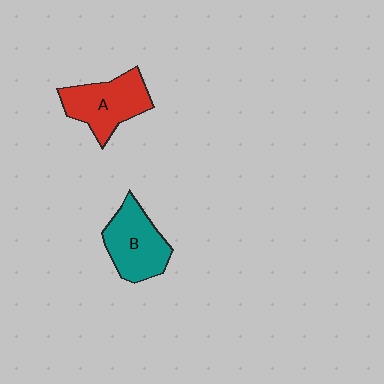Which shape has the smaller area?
Shape B (teal).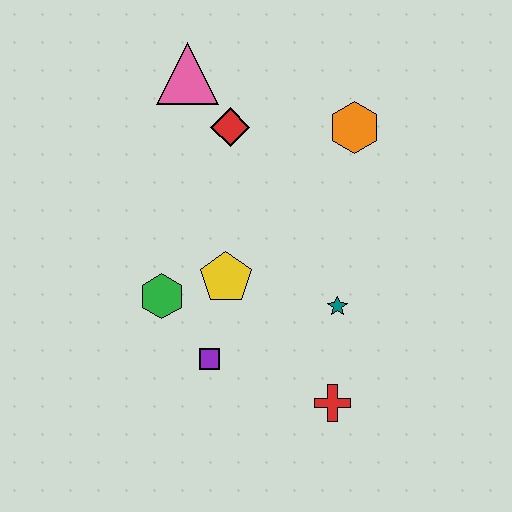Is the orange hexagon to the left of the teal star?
No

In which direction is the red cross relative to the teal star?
The red cross is below the teal star.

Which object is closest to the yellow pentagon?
The green hexagon is closest to the yellow pentagon.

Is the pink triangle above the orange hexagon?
Yes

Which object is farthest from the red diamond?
The red cross is farthest from the red diamond.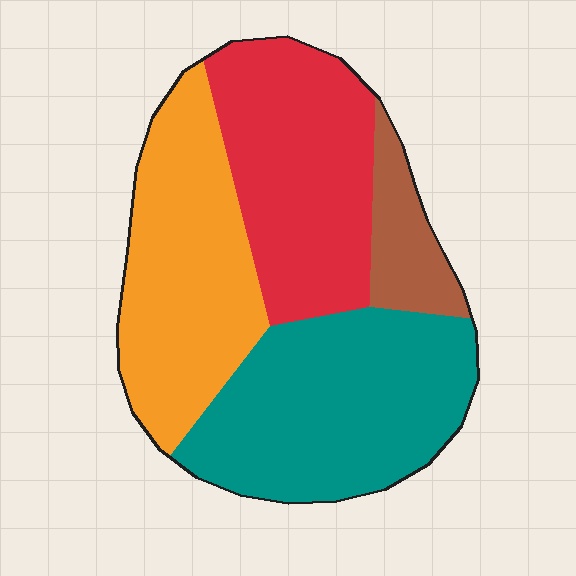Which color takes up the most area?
Teal, at roughly 35%.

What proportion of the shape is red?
Red covers roughly 30% of the shape.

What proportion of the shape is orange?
Orange takes up about one quarter (1/4) of the shape.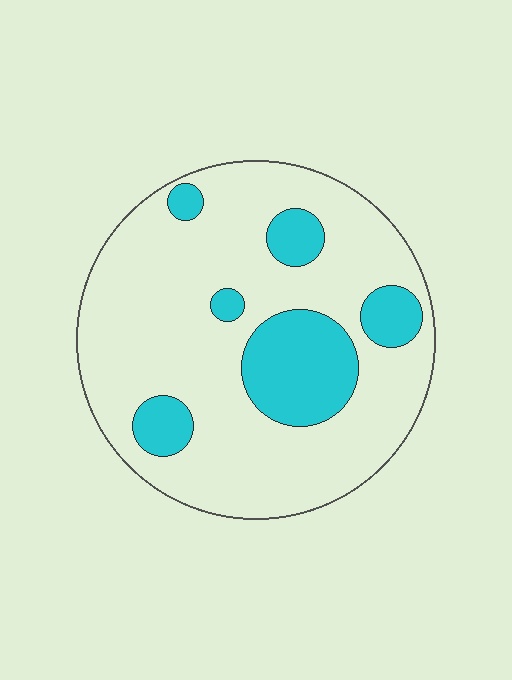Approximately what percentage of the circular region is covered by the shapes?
Approximately 20%.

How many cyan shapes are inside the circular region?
6.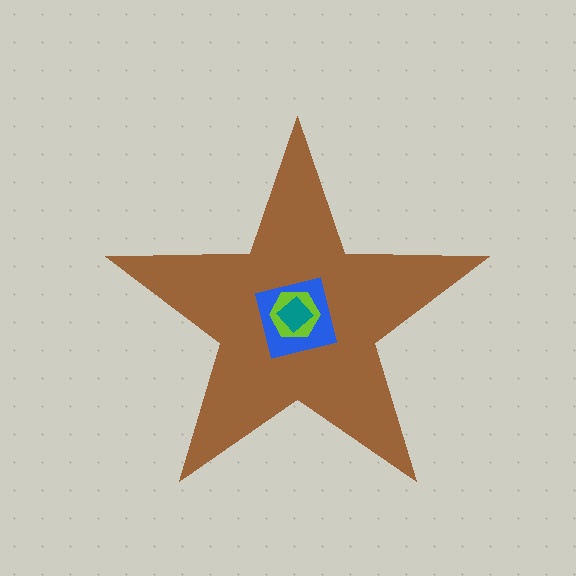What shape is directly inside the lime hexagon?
The teal diamond.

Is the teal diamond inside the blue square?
Yes.